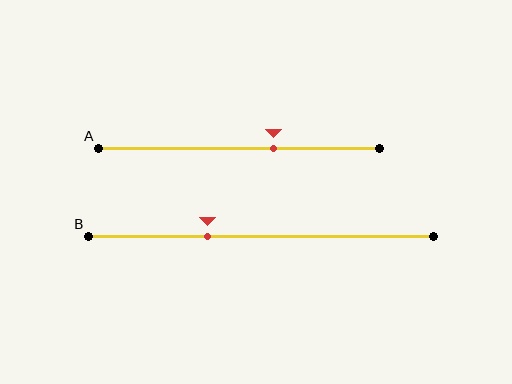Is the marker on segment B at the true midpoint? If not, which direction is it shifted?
No, the marker on segment B is shifted to the left by about 15% of the segment length.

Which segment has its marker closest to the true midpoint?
Segment A has its marker closest to the true midpoint.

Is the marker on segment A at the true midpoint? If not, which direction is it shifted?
No, the marker on segment A is shifted to the right by about 12% of the segment length.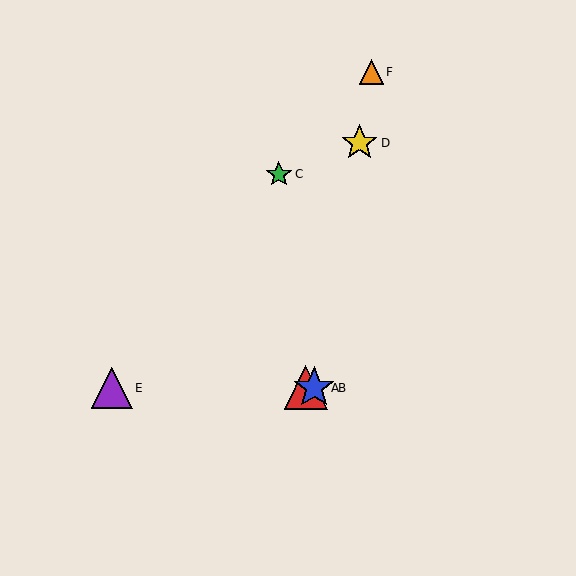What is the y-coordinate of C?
Object C is at y≈174.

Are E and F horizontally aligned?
No, E is at y≈388 and F is at y≈72.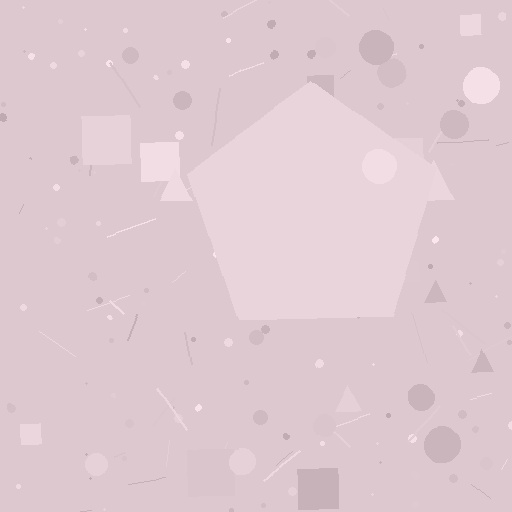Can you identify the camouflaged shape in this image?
The camouflaged shape is a pentagon.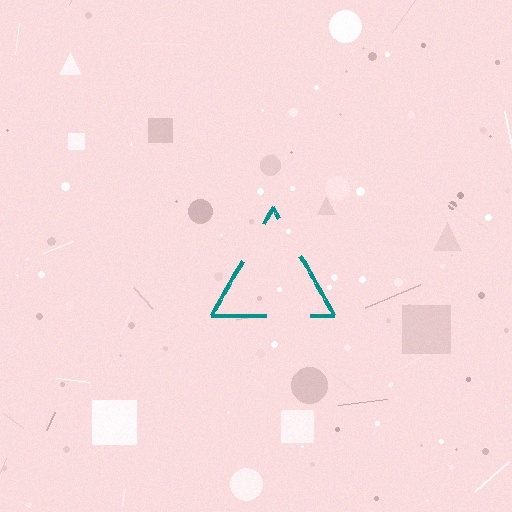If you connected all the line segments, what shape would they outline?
They would outline a triangle.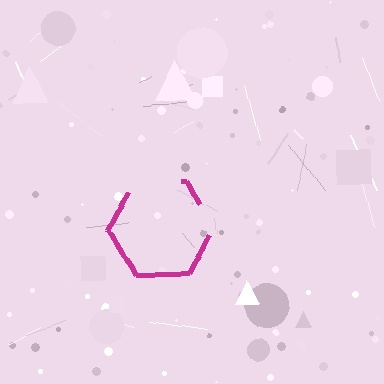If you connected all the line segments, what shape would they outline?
They would outline a hexagon.